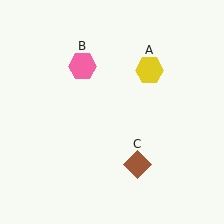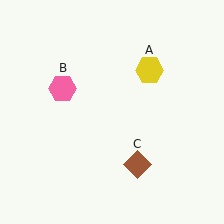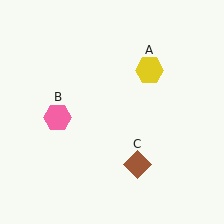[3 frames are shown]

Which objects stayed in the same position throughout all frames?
Yellow hexagon (object A) and brown diamond (object C) remained stationary.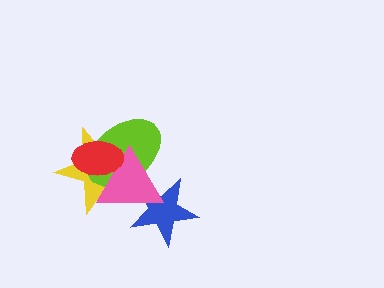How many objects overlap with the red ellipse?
3 objects overlap with the red ellipse.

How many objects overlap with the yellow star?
3 objects overlap with the yellow star.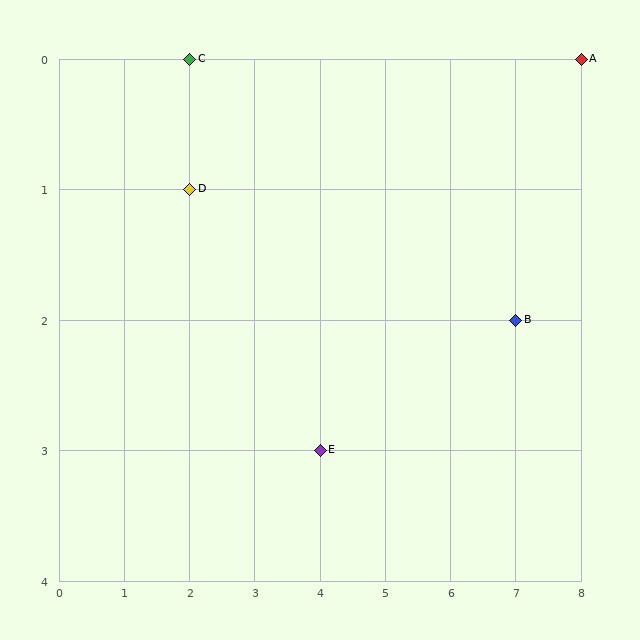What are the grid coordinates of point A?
Point A is at grid coordinates (8, 0).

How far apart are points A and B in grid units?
Points A and B are 1 column and 2 rows apart (about 2.2 grid units diagonally).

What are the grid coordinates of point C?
Point C is at grid coordinates (2, 0).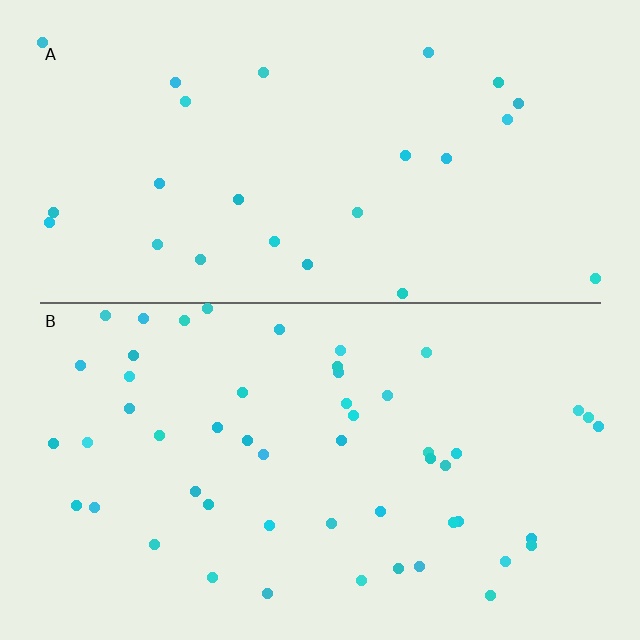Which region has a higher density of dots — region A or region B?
B (the bottom).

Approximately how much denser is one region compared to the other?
Approximately 2.1× — region B over region A.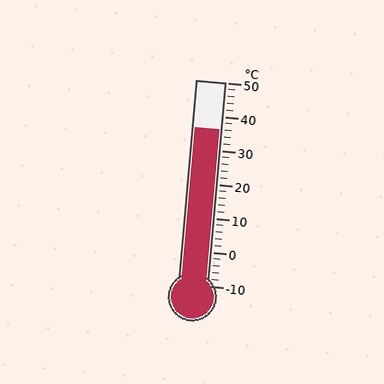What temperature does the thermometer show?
The thermometer shows approximately 36°C.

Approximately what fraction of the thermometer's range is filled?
The thermometer is filled to approximately 75% of its range.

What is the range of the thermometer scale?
The thermometer scale ranges from -10°C to 50°C.